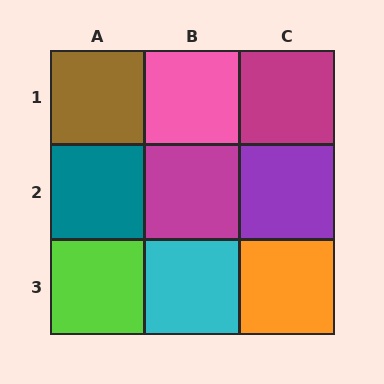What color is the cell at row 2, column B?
Magenta.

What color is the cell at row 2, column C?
Purple.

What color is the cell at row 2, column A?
Teal.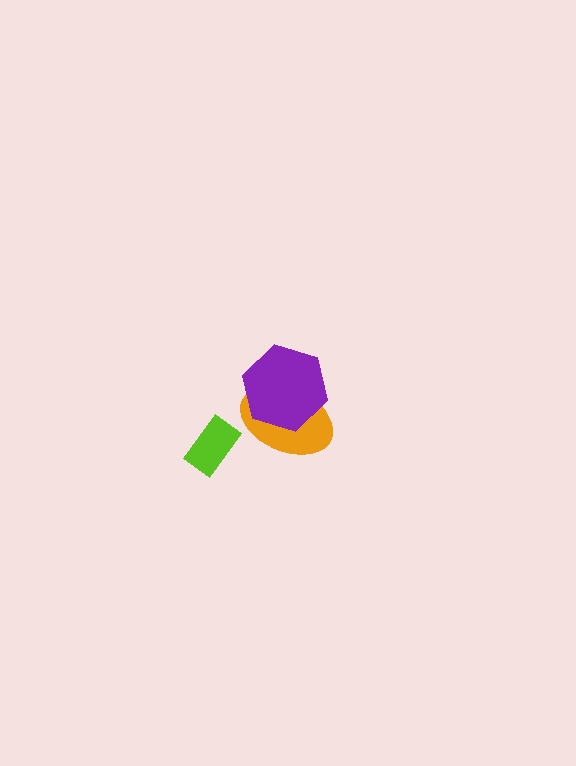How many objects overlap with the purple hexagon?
1 object overlaps with the purple hexagon.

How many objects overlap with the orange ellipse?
1 object overlaps with the orange ellipse.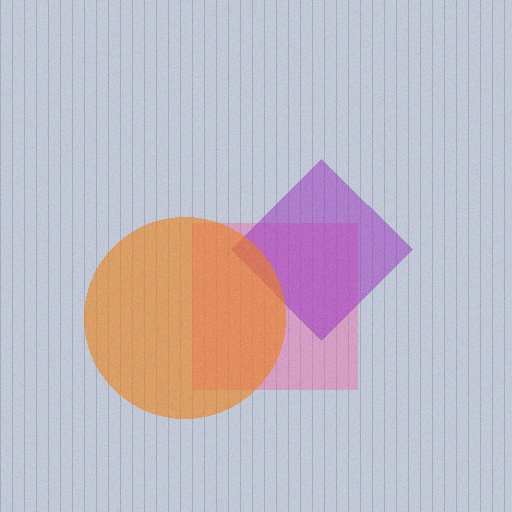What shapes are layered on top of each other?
The layered shapes are: a pink square, a purple diamond, an orange circle.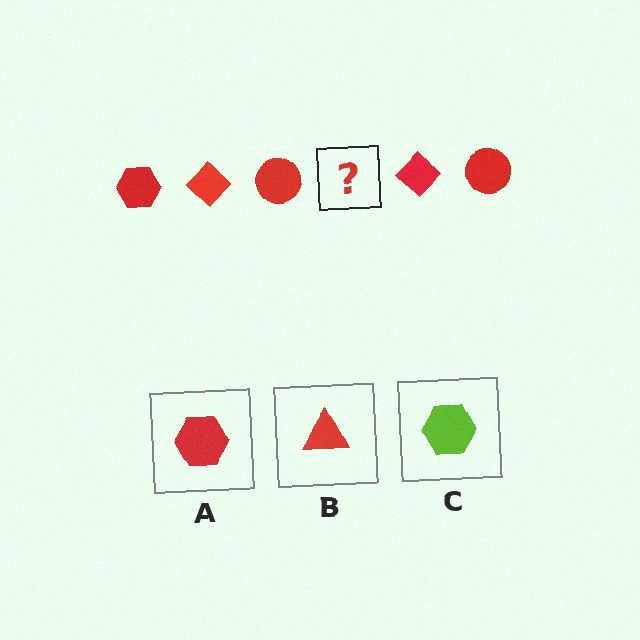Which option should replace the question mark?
Option A.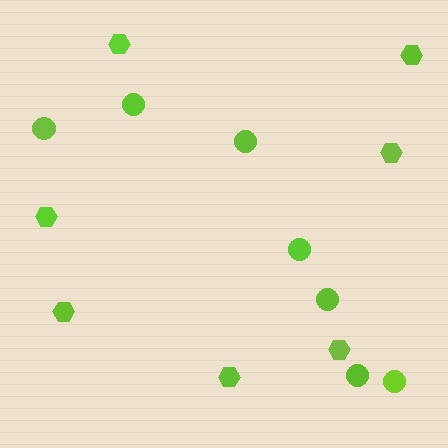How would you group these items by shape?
There are 2 groups: one group of hexagons (7) and one group of circles (7).